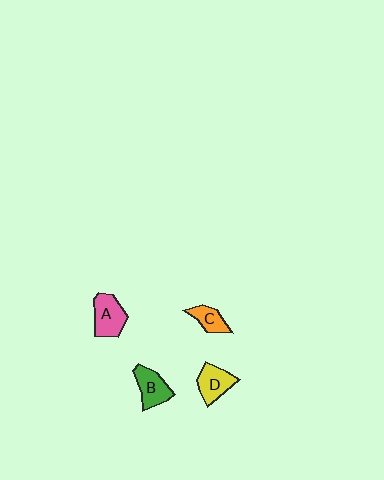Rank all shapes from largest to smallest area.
From largest to smallest: A (pink), B (green), D (yellow), C (orange).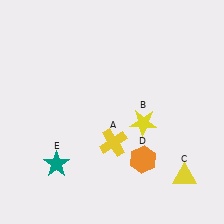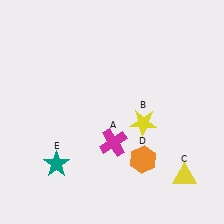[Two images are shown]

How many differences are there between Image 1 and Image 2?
There is 1 difference between the two images.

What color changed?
The cross (A) changed from yellow in Image 1 to magenta in Image 2.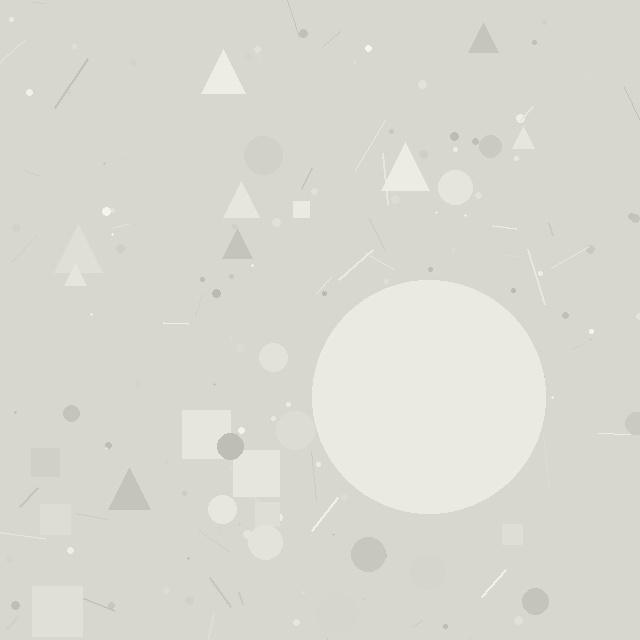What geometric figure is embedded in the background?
A circle is embedded in the background.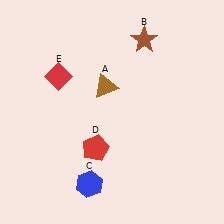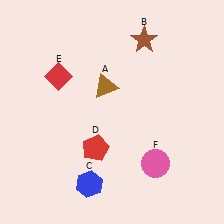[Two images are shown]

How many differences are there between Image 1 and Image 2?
There is 1 difference between the two images.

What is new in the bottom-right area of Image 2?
A pink circle (F) was added in the bottom-right area of Image 2.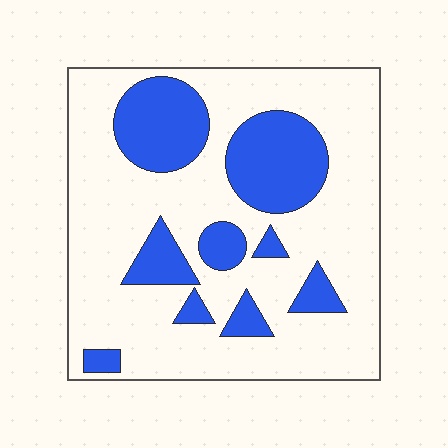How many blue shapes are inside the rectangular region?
9.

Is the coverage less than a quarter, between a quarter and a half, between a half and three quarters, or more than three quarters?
Between a quarter and a half.